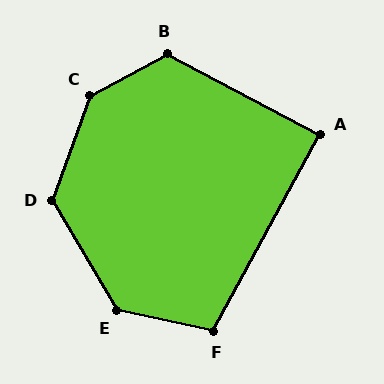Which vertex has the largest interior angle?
C, at approximately 138 degrees.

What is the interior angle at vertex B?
Approximately 124 degrees (obtuse).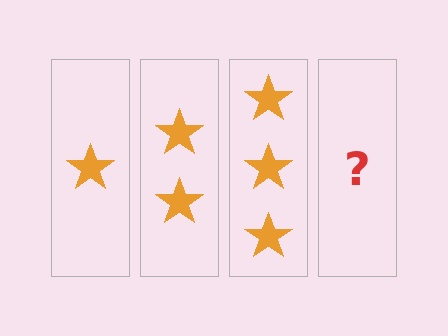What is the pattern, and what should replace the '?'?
The pattern is that each step adds one more star. The '?' should be 4 stars.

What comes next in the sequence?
The next element should be 4 stars.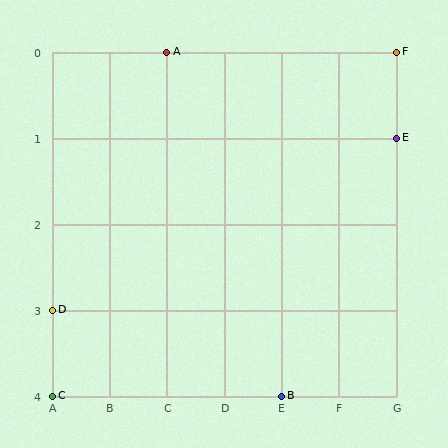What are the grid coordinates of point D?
Point D is at grid coordinates (A, 3).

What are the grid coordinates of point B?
Point B is at grid coordinates (E, 4).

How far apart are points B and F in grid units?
Points B and F are 2 columns and 4 rows apart (about 4.5 grid units diagonally).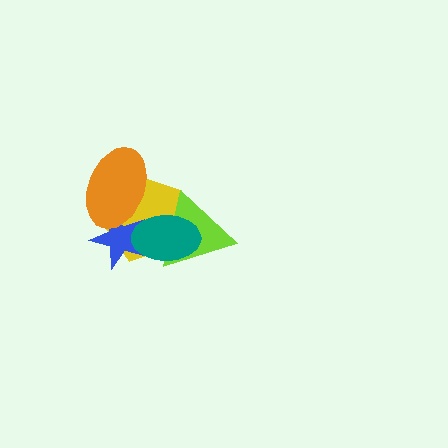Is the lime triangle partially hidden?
Yes, it is partially covered by another shape.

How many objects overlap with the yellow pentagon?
4 objects overlap with the yellow pentagon.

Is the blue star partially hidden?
Yes, it is partially covered by another shape.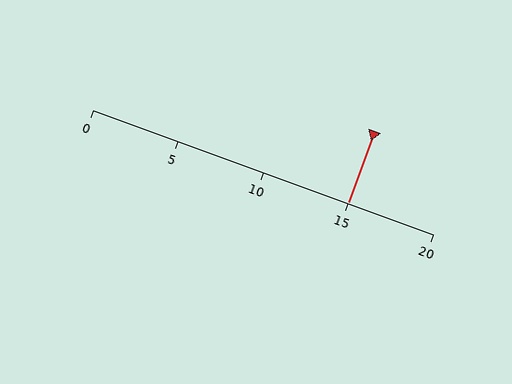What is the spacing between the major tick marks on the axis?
The major ticks are spaced 5 apart.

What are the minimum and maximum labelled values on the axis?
The axis runs from 0 to 20.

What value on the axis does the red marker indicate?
The marker indicates approximately 15.